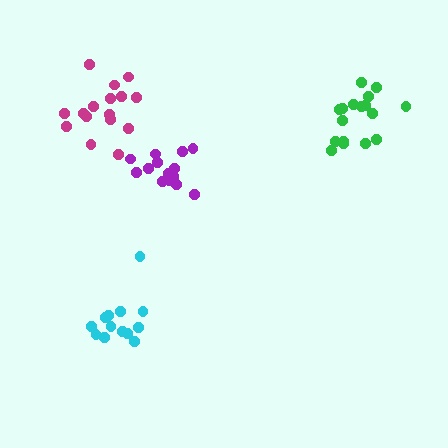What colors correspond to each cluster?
The clusters are colored: magenta, purple, cyan, green.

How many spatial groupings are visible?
There are 4 spatial groupings.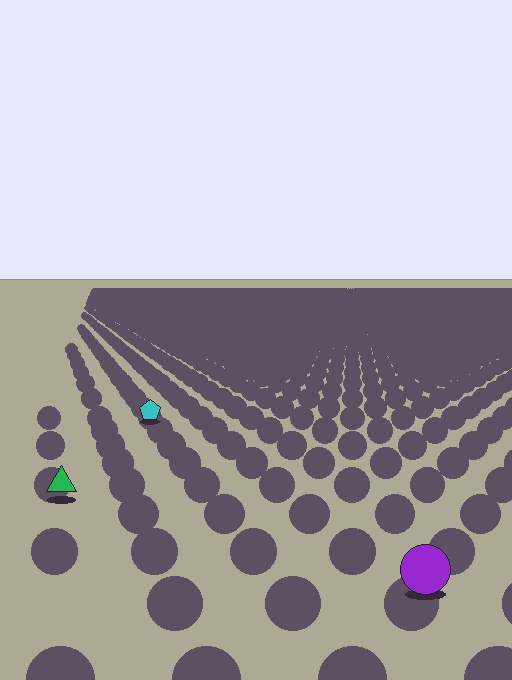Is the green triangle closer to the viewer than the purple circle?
No. The purple circle is closer — you can tell from the texture gradient: the ground texture is coarser near it.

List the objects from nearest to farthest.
From nearest to farthest: the purple circle, the green triangle, the cyan pentagon.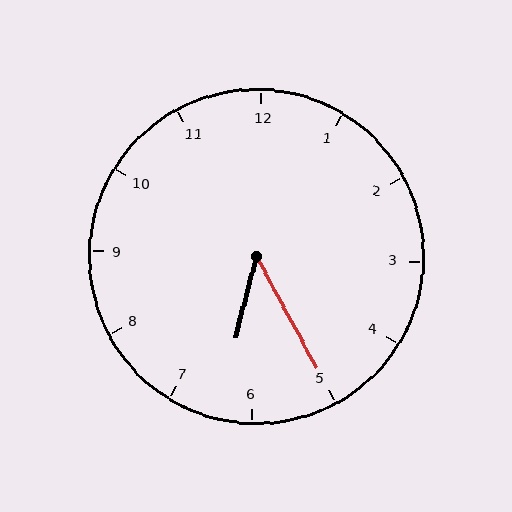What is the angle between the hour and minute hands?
Approximately 42 degrees.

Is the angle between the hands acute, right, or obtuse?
It is acute.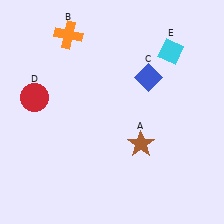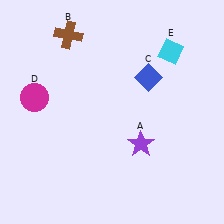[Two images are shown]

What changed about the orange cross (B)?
In Image 1, B is orange. In Image 2, it changed to brown.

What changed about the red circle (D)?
In Image 1, D is red. In Image 2, it changed to magenta.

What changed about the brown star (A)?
In Image 1, A is brown. In Image 2, it changed to purple.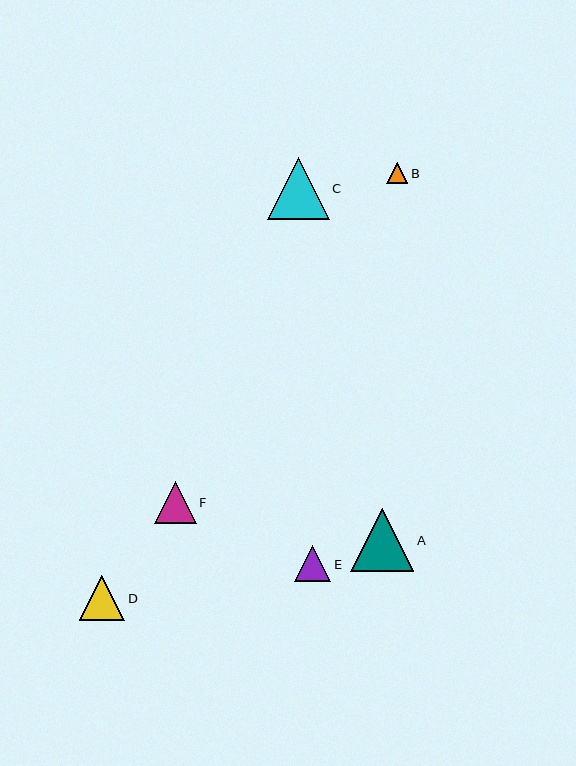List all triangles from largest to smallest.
From largest to smallest: A, C, D, F, E, B.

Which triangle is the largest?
Triangle A is the largest with a size of approximately 63 pixels.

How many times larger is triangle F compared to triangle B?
Triangle F is approximately 2.0 times the size of triangle B.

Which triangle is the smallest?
Triangle B is the smallest with a size of approximately 21 pixels.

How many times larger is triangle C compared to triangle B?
Triangle C is approximately 3.0 times the size of triangle B.